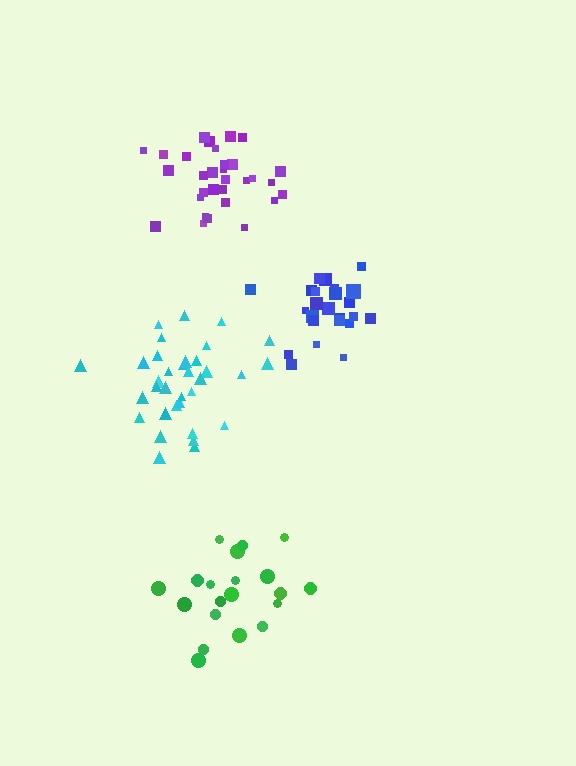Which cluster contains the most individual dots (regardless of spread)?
Cyan (34).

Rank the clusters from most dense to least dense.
blue, purple, cyan, green.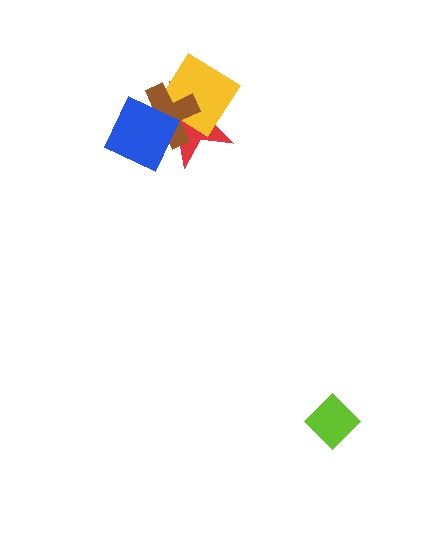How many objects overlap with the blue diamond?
2 objects overlap with the blue diamond.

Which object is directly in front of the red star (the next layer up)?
The yellow diamond is directly in front of the red star.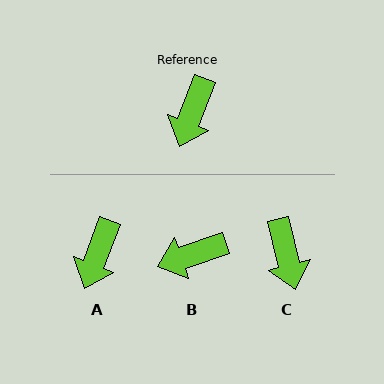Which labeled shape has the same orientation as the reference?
A.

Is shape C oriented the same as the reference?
No, it is off by about 35 degrees.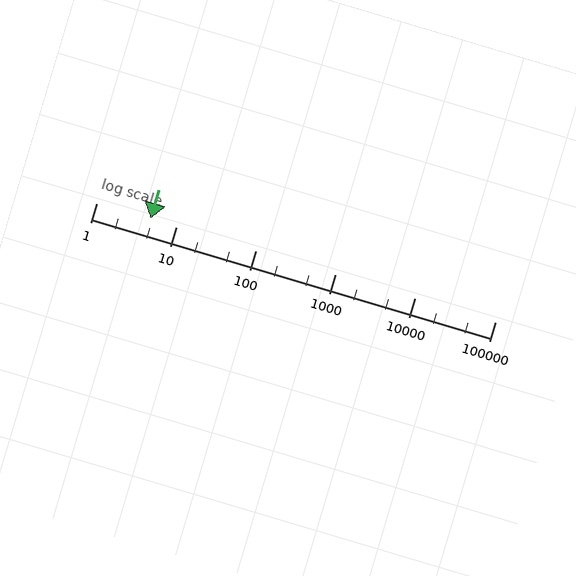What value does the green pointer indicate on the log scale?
The pointer indicates approximately 4.8.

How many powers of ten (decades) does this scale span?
The scale spans 5 decades, from 1 to 100000.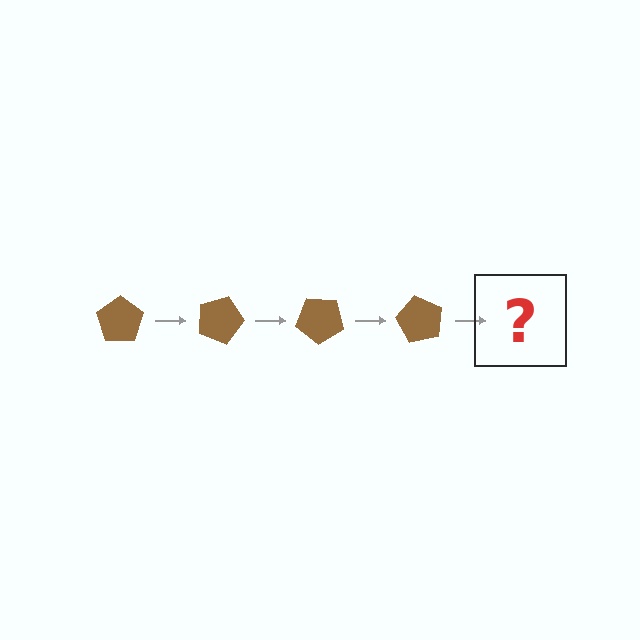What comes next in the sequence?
The next element should be a brown pentagon rotated 80 degrees.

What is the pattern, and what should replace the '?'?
The pattern is that the pentagon rotates 20 degrees each step. The '?' should be a brown pentagon rotated 80 degrees.